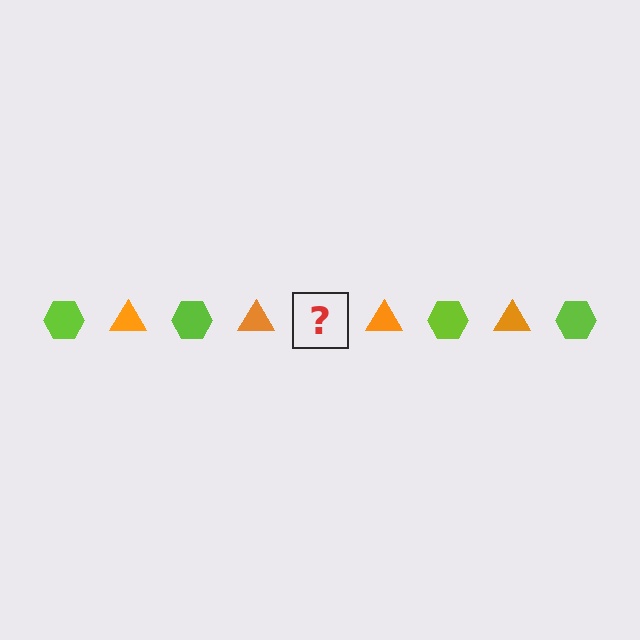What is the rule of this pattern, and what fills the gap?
The rule is that the pattern alternates between lime hexagon and orange triangle. The gap should be filled with a lime hexagon.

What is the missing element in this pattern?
The missing element is a lime hexagon.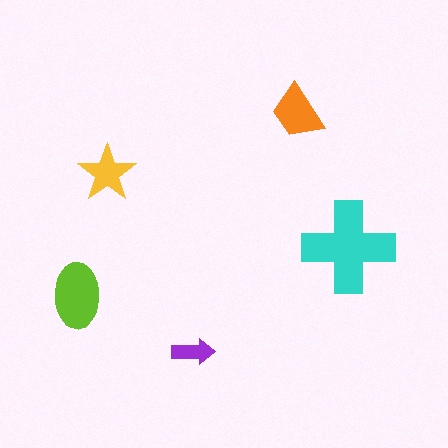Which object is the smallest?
The purple arrow.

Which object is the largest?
The cyan cross.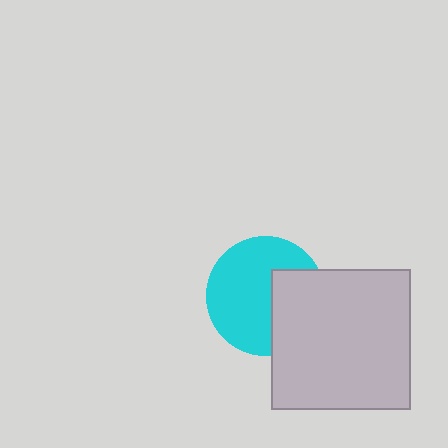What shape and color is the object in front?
The object in front is a light gray square.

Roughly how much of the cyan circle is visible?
Most of it is visible (roughly 66%).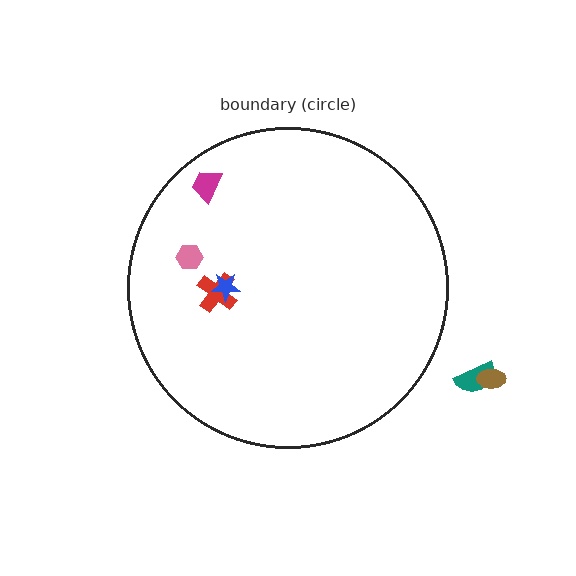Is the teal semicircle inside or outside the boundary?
Outside.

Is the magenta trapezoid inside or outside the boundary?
Inside.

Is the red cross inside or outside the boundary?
Inside.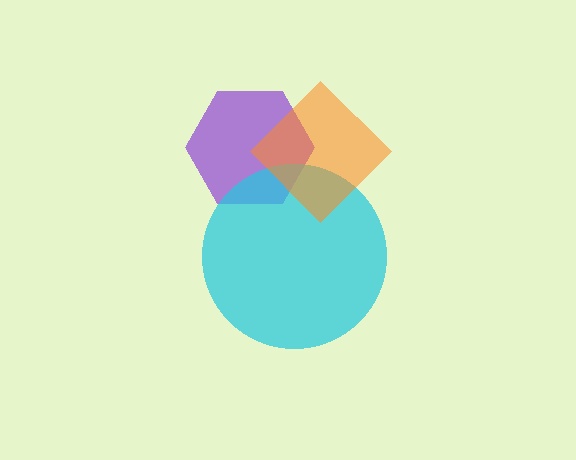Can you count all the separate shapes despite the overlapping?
Yes, there are 3 separate shapes.